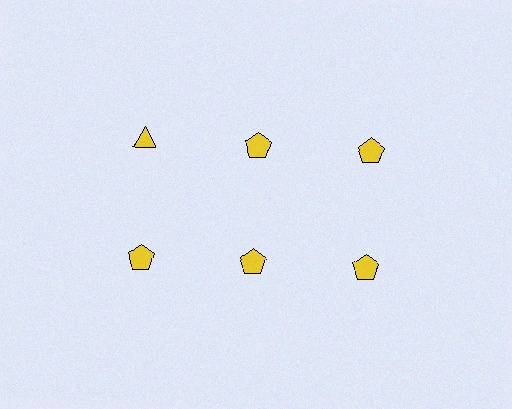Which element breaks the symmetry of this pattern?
The yellow triangle in the top row, leftmost column breaks the symmetry. All other shapes are yellow pentagons.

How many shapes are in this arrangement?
There are 6 shapes arranged in a grid pattern.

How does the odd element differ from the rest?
It has a different shape: triangle instead of pentagon.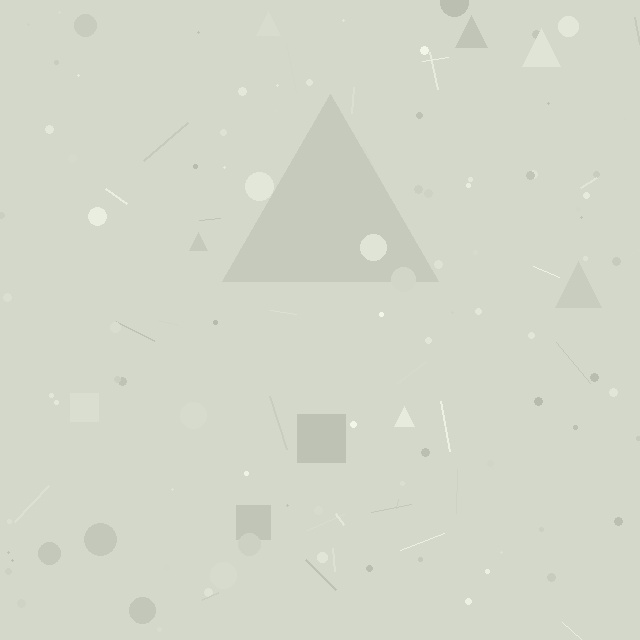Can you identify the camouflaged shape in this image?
The camouflaged shape is a triangle.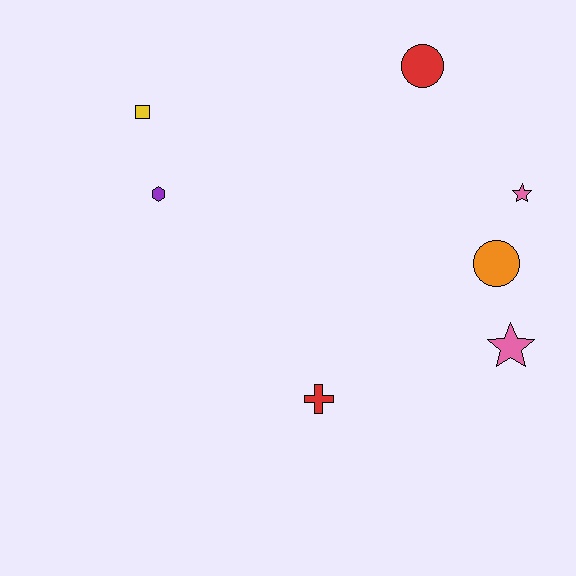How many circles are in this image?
There are 2 circles.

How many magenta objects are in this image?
There are no magenta objects.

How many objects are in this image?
There are 7 objects.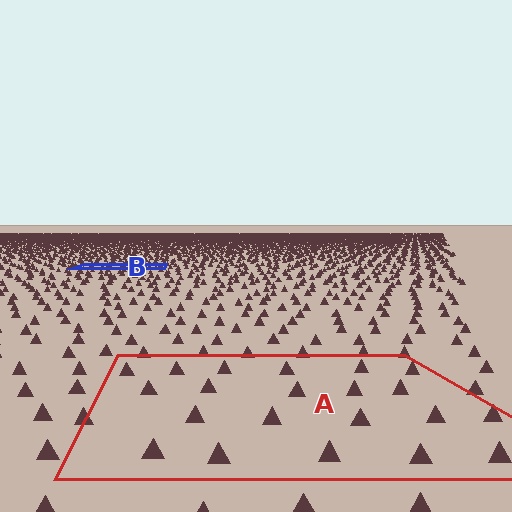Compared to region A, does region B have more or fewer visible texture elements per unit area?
Region B has more texture elements per unit area — they are packed more densely because it is farther away.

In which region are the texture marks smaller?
The texture marks are smaller in region B, because it is farther away.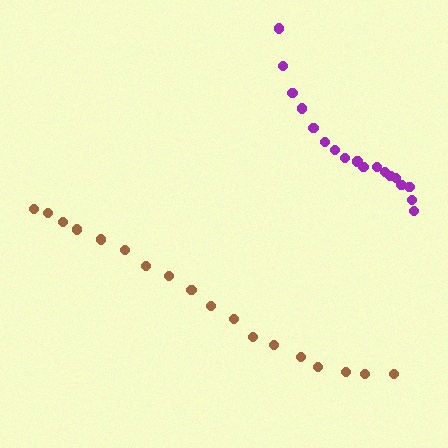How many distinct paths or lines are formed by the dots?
There are 2 distinct paths.